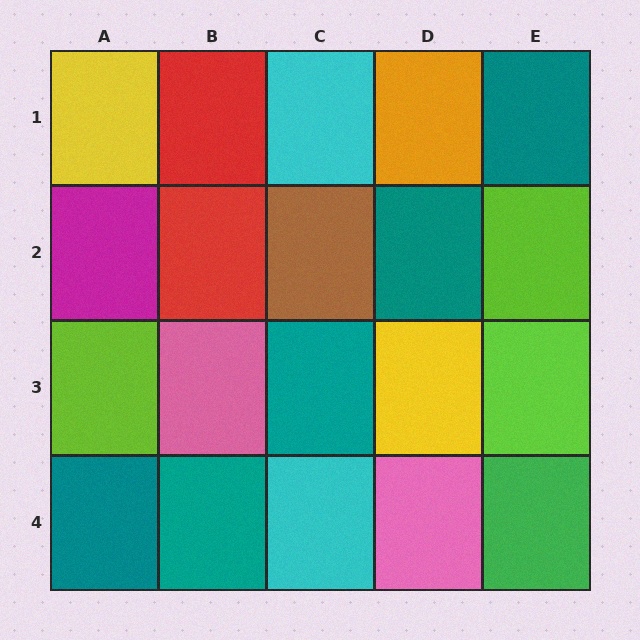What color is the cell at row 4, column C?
Cyan.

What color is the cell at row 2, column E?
Lime.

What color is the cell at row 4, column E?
Green.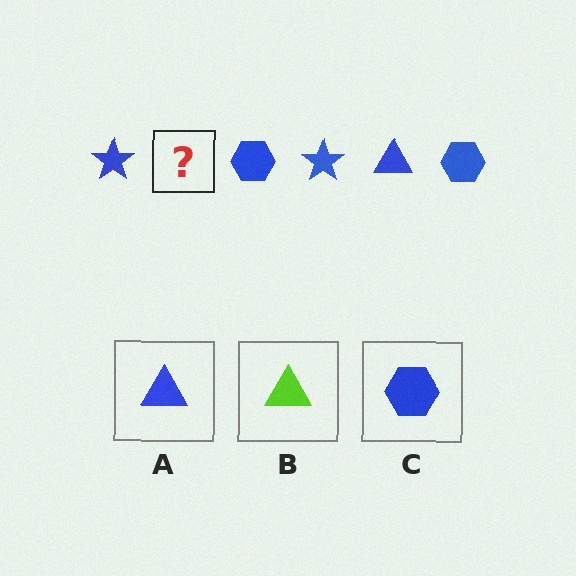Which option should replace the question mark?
Option A.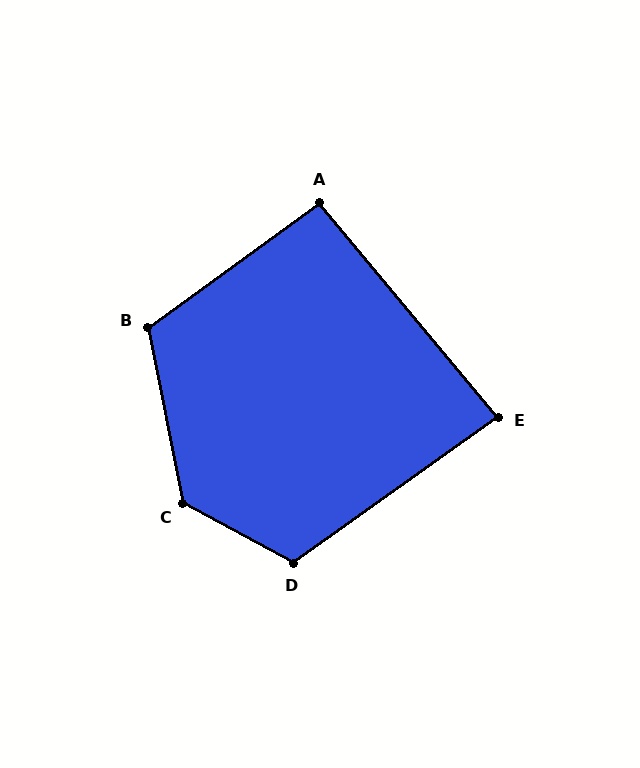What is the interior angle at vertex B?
Approximately 115 degrees (obtuse).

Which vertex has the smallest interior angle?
E, at approximately 86 degrees.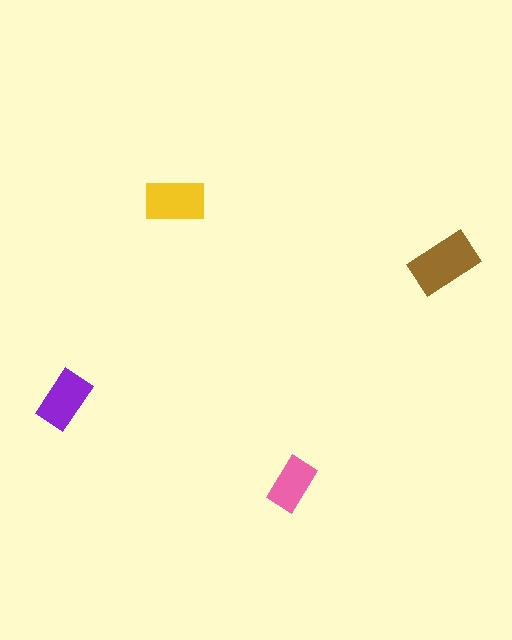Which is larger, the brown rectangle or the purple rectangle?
The brown one.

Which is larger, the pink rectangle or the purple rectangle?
The purple one.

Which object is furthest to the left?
The purple rectangle is leftmost.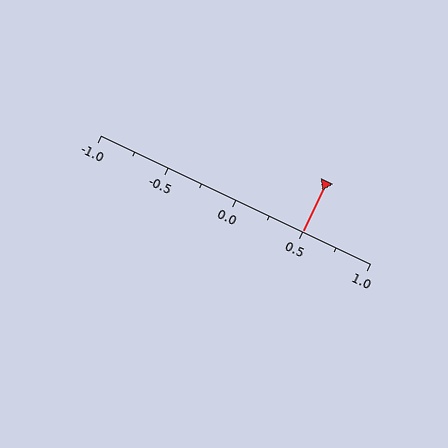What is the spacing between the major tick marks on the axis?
The major ticks are spaced 0.5 apart.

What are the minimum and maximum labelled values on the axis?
The axis runs from -1.0 to 1.0.